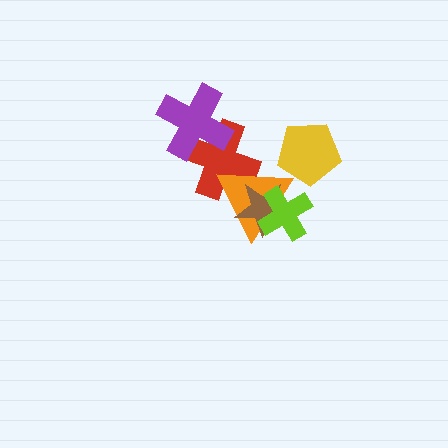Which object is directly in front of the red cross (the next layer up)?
The orange triangle is directly in front of the red cross.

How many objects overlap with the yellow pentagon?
0 objects overlap with the yellow pentagon.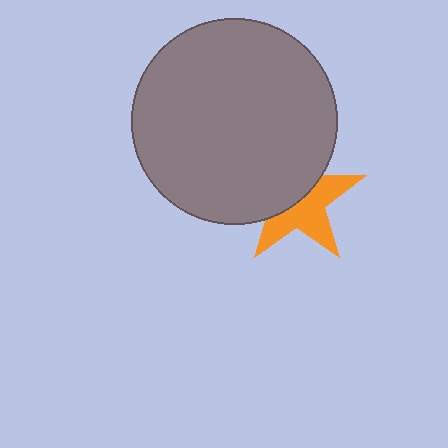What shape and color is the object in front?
The object in front is a gray circle.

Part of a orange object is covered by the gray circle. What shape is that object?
It is a star.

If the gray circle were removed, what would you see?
You would see the complete orange star.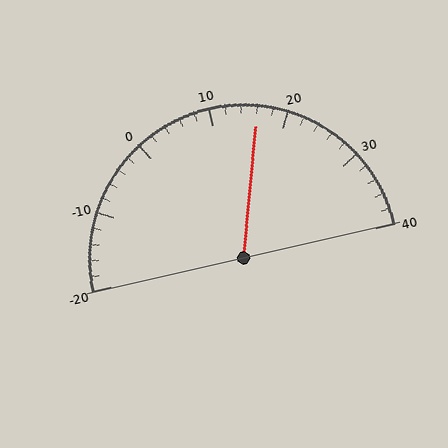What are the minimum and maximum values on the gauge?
The gauge ranges from -20 to 40.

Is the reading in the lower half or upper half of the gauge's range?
The reading is in the upper half of the range (-20 to 40).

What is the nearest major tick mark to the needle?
The nearest major tick mark is 20.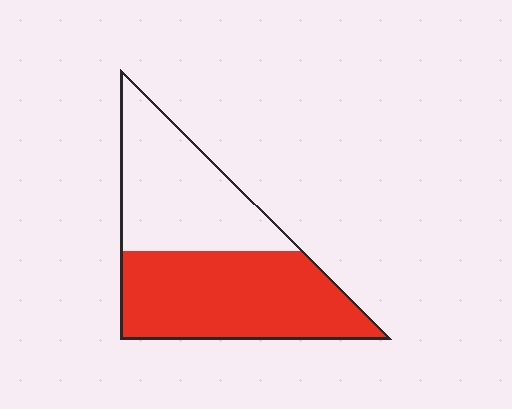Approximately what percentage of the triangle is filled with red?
Approximately 55%.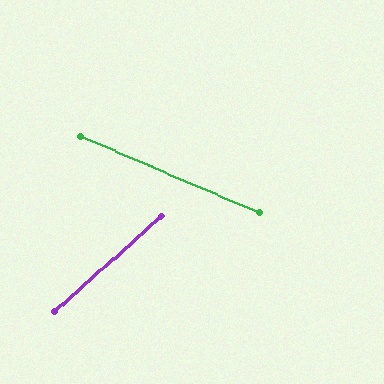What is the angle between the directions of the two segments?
Approximately 65 degrees.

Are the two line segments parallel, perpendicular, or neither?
Neither parallel nor perpendicular — they differ by about 65°.